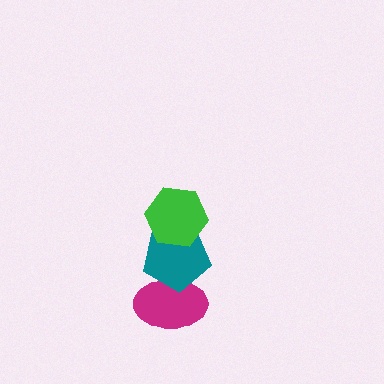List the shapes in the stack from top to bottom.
From top to bottom: the green hexagon, the teal pentagon, the magenta ellipse.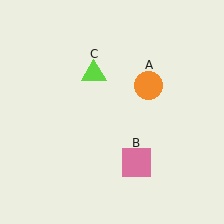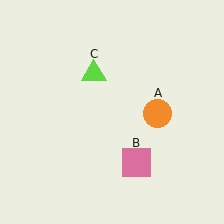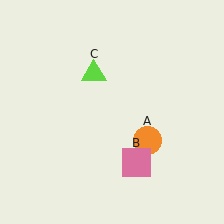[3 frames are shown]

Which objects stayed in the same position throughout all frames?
Pink square (object B) and lime triangle (object C) remained stationary.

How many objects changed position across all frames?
1 object changed position: orange circle (object A).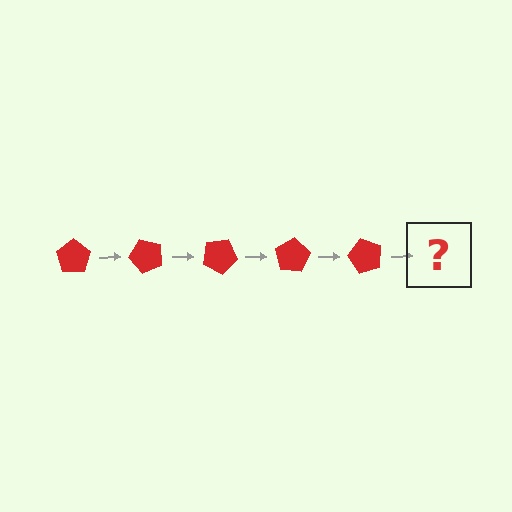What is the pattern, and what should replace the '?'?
The pattern is that the pentagon rotates 50 degrees each step. The '?' should be a red pentagon rotated 250 degrees.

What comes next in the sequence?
The next element should be a red pentagon rotated 250 degrees.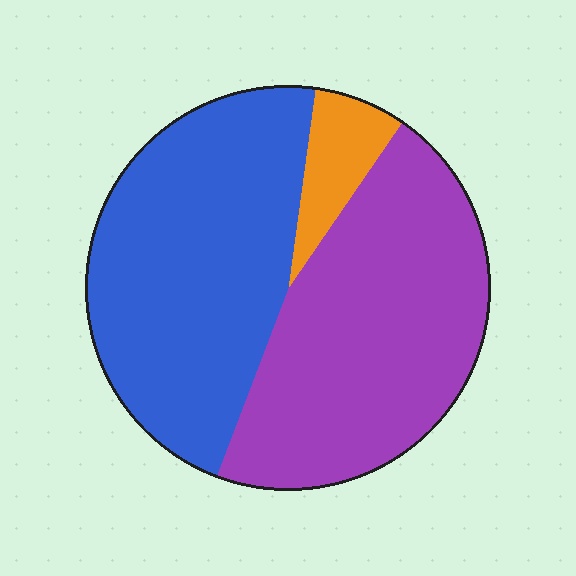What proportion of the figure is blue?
Blue takes up about one half (1/2) of the figure.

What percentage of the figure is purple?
Purple takes up between a third and a half of the figure.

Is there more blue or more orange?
Blue.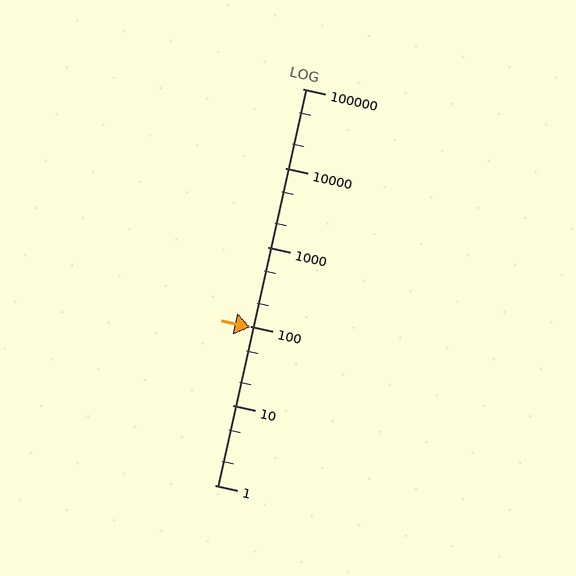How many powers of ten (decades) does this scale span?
The scale spans 5 decades, from 1 to 100000.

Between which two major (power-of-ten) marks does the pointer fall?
The pointer is between 10 and 100.